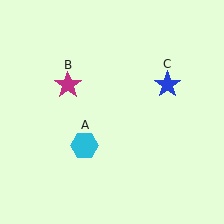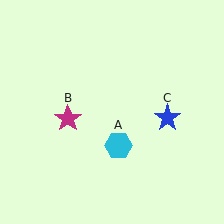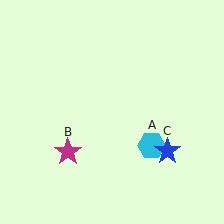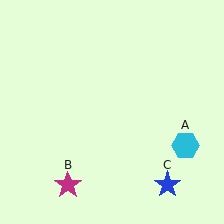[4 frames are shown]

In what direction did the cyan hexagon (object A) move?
The cyan hexagon (object A) moved right.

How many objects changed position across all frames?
3 objects changed position: cyan hexagon (object A), magenta star (object B), blue star (object C).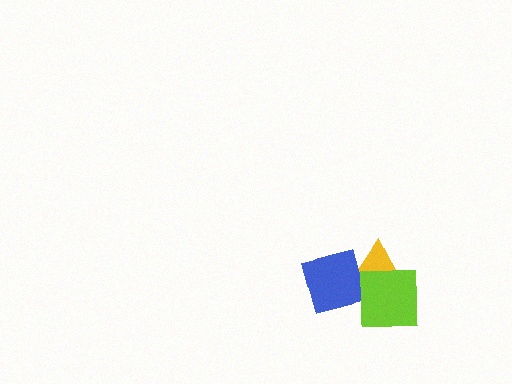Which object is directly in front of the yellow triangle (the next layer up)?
The blue diamond is directly in front of the yellow triangle.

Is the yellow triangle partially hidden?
Yes, it is partially covered by another shape.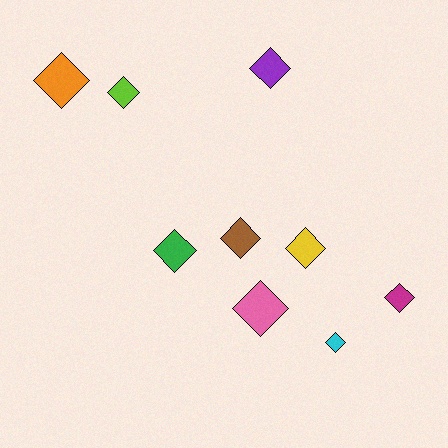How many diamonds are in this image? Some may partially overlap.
There are 9 diamonds.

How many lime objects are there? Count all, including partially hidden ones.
There is 1 lime object.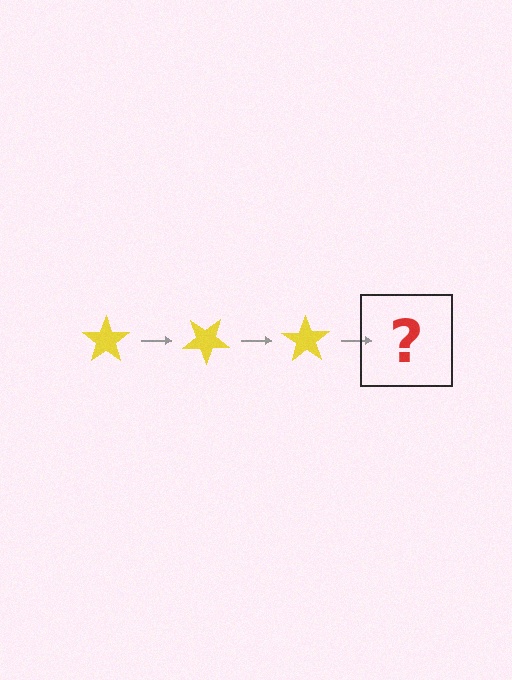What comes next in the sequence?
The next element should be a yellow star rotated 105 degrees.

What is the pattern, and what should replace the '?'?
The pattern is that the star rotates 35 degrees each step. The '?' should be a yellow star rotated 105 degrees.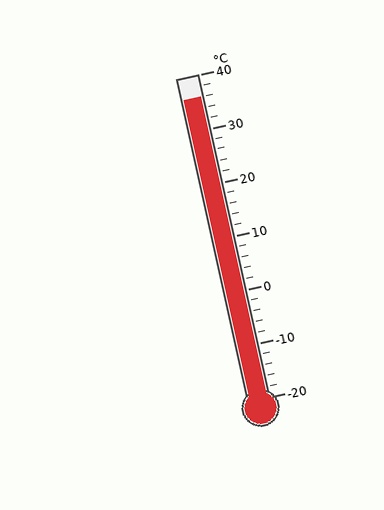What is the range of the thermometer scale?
The thermometer scale ranges from -20°C to 40°C.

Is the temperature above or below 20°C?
The temperature is above 20°C.